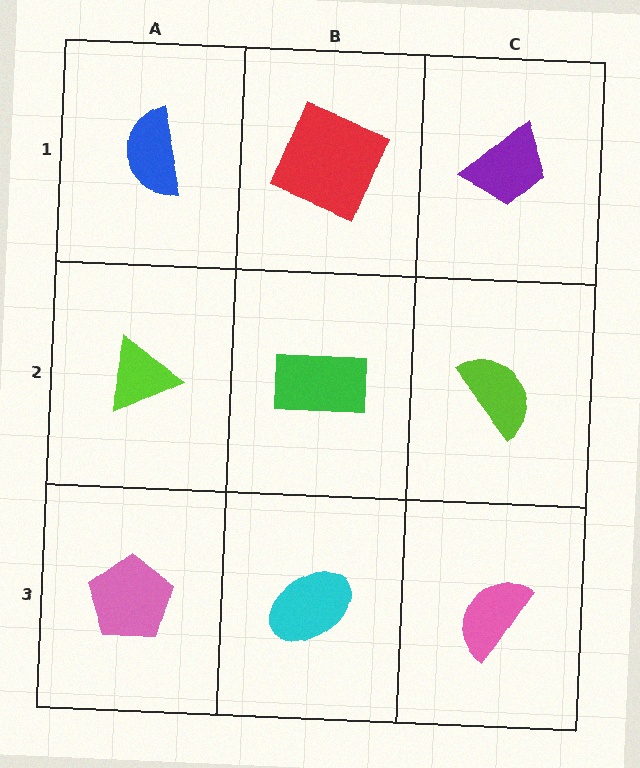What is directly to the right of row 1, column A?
A red square.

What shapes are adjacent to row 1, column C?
A lime semicircle (row 2, column C), a red square (row 1, column B).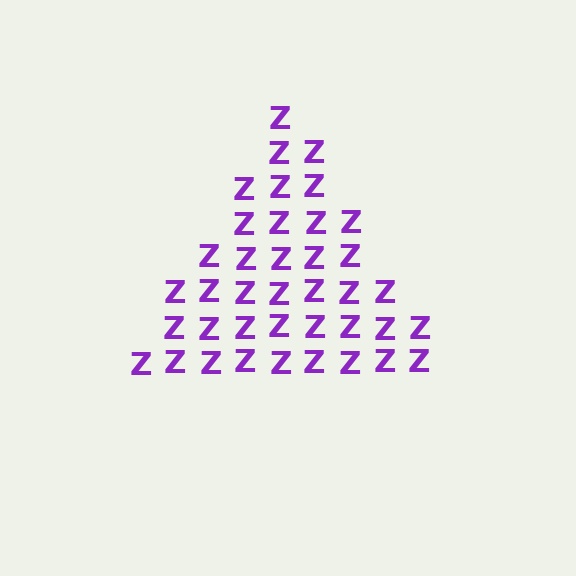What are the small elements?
The small elements are letter Z's.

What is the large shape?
The large shape is a triangle.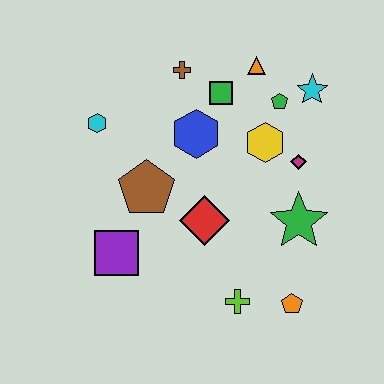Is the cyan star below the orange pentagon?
No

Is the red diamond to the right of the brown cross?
Yes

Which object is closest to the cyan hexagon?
The brown pentagon is closest to the cyan hexagon.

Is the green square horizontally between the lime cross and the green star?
No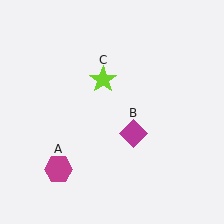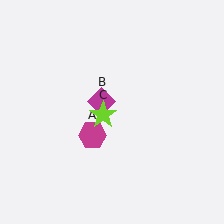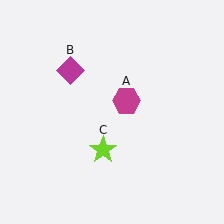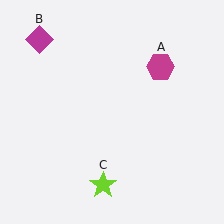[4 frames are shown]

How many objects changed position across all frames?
3 objects changed position: magenta hexagon (object A), magenta diamond (object B), lime star (object C).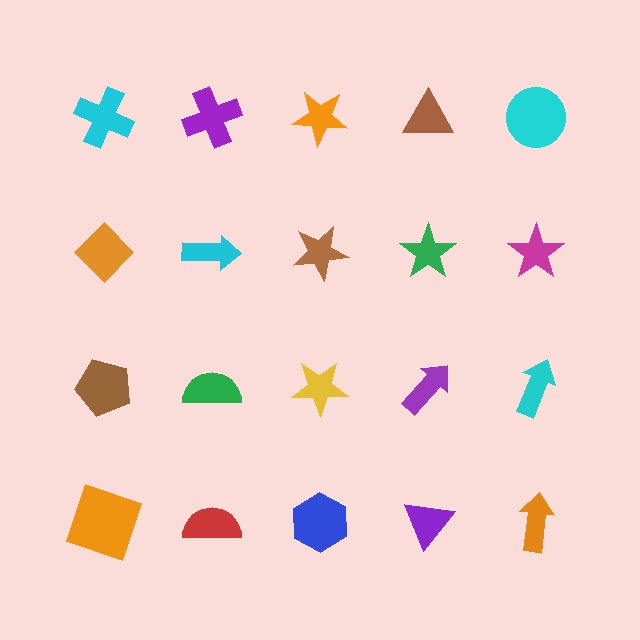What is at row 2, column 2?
A cyan arrow.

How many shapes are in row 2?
5 shapes.